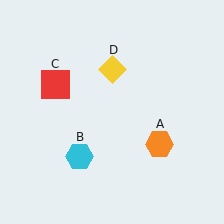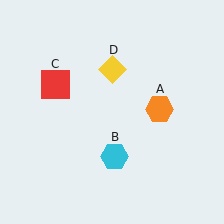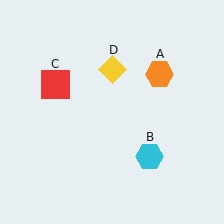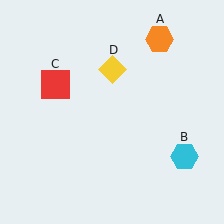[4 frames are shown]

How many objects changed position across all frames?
2 objects changed position: orange hexagon (object A), cyan hexagon (object B).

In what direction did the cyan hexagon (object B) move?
The cyan hexagon (object B) moved right.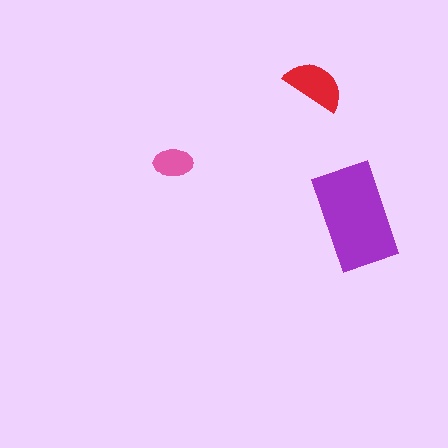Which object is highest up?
The red semicircle is topmost.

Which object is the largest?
The purple rectangle.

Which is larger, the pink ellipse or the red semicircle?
The red semicircle.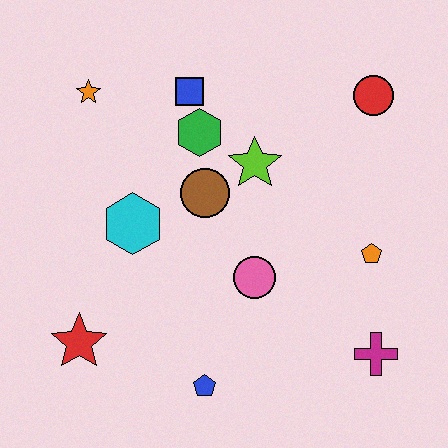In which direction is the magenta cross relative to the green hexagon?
The magenta cross is below the green hexagon.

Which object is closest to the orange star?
The blue square is closest to the orange star.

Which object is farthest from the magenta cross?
The orange star is farthest from the magenta cross.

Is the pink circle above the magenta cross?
Yes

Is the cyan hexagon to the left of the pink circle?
Yes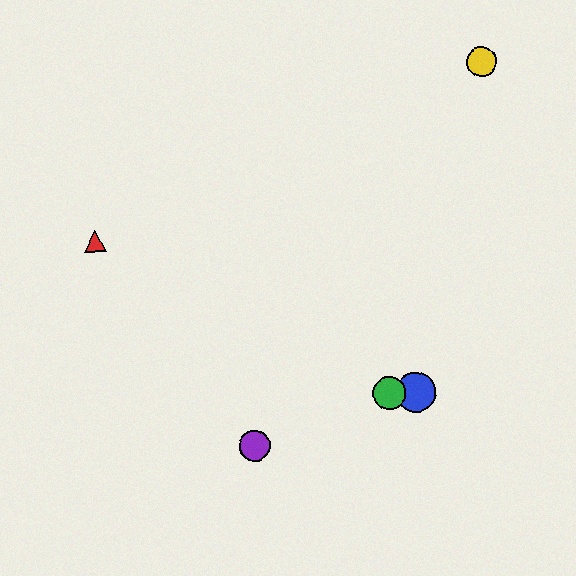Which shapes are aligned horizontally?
The blue circle, the green circle are aligned horizontally.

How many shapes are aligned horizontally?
2 shapes (the blue circle, the green circle) are aligned horizontally.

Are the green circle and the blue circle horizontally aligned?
Yes, both are at y≈393.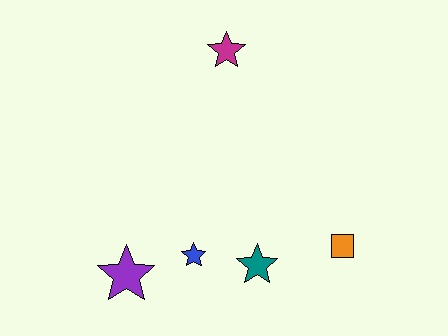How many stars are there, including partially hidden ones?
There are 4 stars.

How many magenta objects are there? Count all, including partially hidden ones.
There is 1 magenta object.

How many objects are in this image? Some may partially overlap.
There are 5 objects.